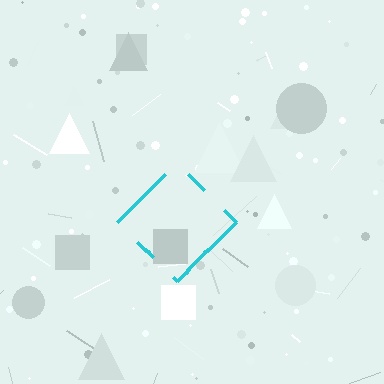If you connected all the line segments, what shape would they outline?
They would outline a diamond.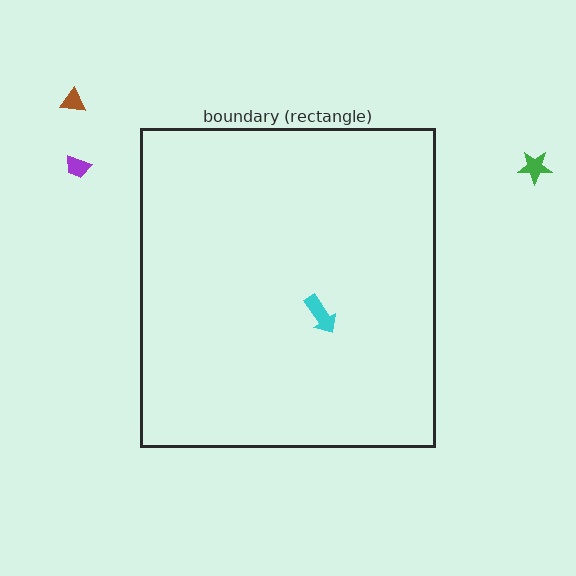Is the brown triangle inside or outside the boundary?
Outside.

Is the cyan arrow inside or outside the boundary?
Inside.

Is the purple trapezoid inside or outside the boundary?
Outside.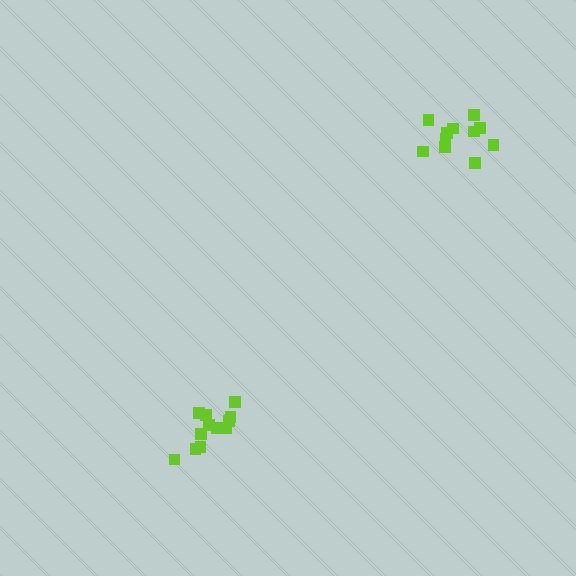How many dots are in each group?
Group 1: 12 dots, Group 2: 12 dots (24 total).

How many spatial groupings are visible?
There are 2 spatial groupings.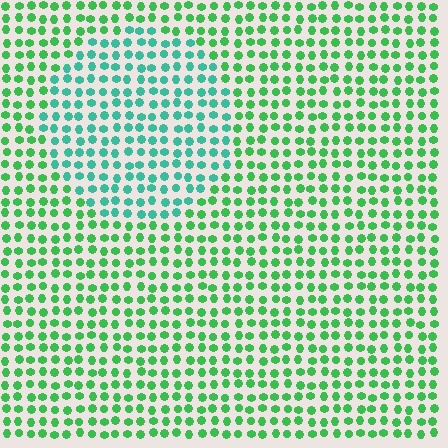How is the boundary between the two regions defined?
The boundary is defined purely by a slight shift in hue (about 36 degrees). Spacing, size, and orientation are identical on both sides.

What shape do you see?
I see a circle.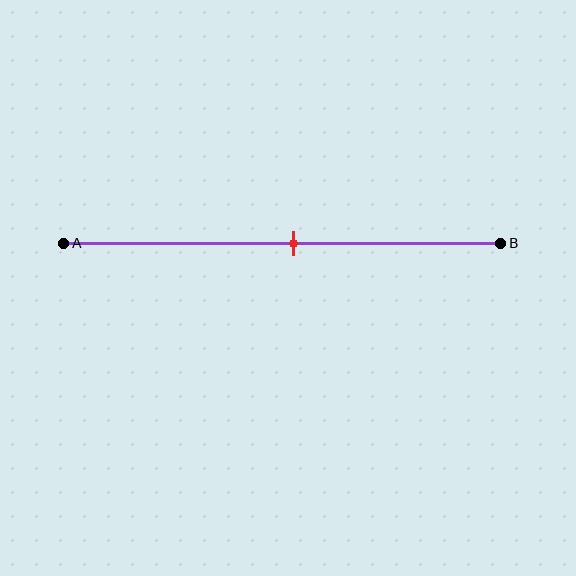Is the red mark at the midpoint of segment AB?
Yes, the mark is approximately at the midpoint.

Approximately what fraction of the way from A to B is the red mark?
The red mark is approximately 55% of the way from A to B.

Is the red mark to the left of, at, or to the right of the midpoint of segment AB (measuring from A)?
The red mark is approximately at the midpoint of segment AB.